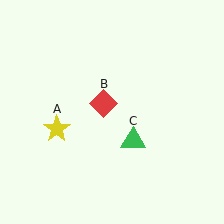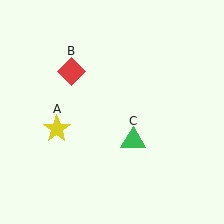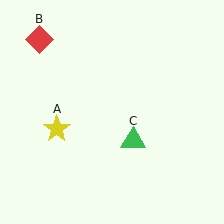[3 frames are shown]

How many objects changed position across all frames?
1 object changed position: red diamond (object B).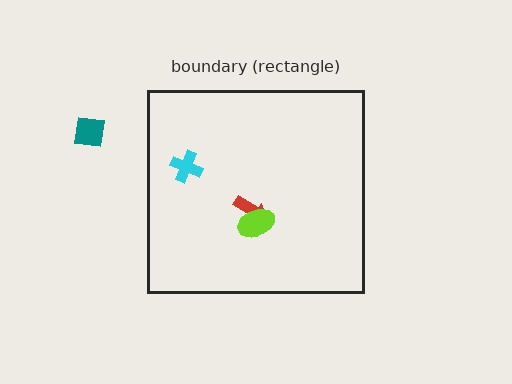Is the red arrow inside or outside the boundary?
Inside.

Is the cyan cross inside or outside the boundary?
Inside.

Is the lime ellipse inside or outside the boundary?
Inside.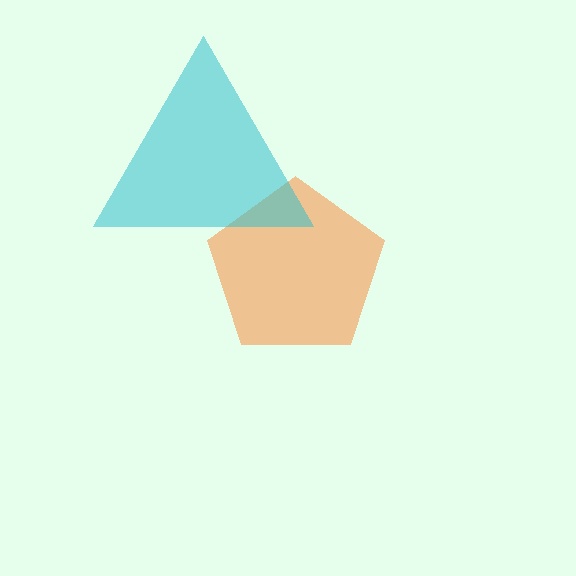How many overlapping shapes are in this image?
There are 2 overlapping shapes in the image.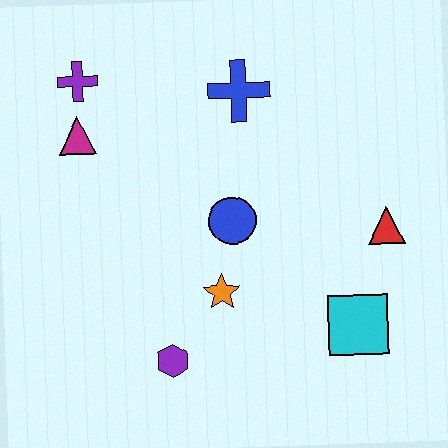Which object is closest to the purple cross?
The magenta triangle is closest to the purple cross.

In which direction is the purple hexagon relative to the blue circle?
The purple hexagon is below the blue circle.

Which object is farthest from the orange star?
The purple cross is farthest from the orange star.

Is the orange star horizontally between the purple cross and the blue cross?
Yes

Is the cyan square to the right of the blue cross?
Yes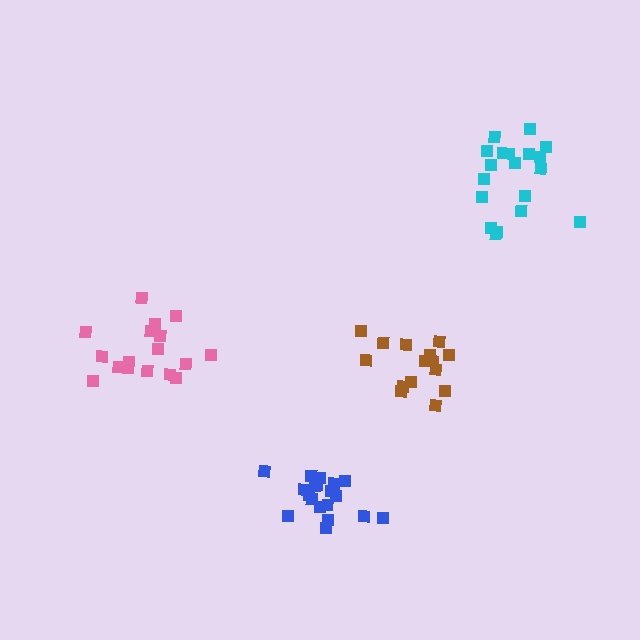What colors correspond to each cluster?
The clusters are colored: brown, pink, cyan, blue.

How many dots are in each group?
Group 1: 15 dots, Group 2: 17 dots, Group 3: 19 dots, Group 4: 19 dots (70 total).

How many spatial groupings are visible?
There are 4 spatial groupings.